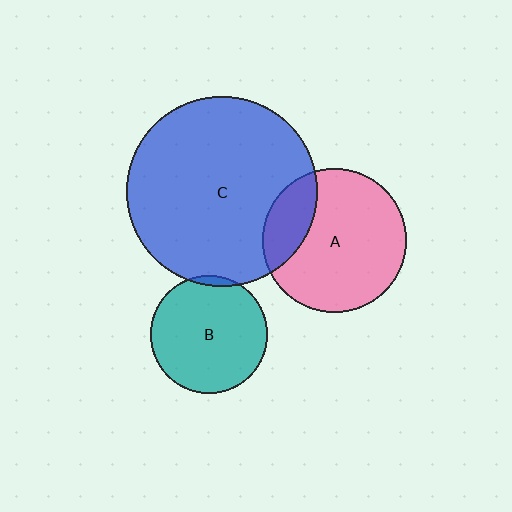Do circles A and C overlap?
Yes.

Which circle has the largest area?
Circle C (blue).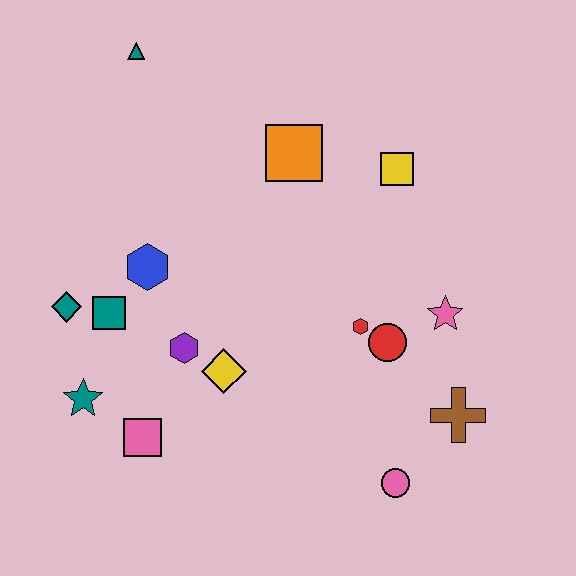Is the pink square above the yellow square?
No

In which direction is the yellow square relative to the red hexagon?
The yellow square is above the red hexagon.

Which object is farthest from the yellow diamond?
The teal triangle is farthest from the yellow diamond.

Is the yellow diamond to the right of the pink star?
No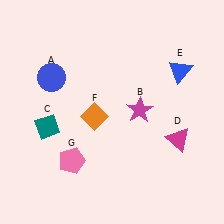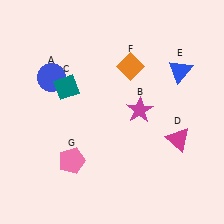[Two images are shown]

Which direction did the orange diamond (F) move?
The orange diamond (F) moved up.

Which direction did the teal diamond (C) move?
The teal diamond (C) moved up.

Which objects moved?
The objects that moved are: the teal diamond (C), the orange diamond (F).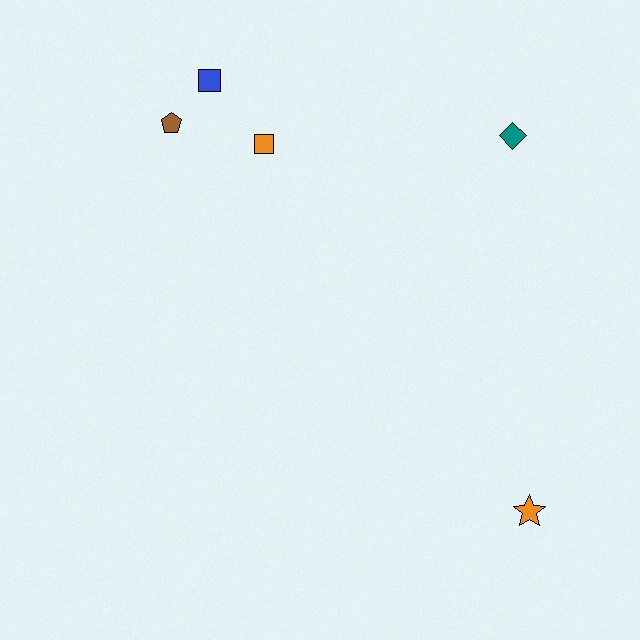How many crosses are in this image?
There are no crosses.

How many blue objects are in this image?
There is 1 blue object.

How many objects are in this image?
There are 5 objects.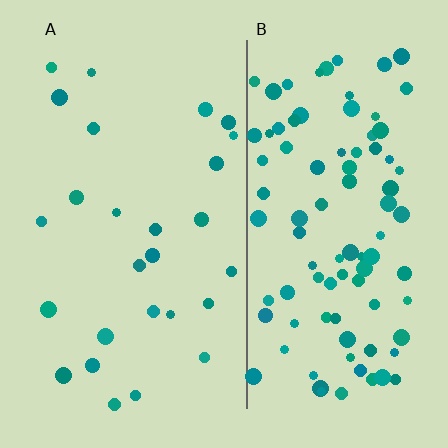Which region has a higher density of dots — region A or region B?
B (the right).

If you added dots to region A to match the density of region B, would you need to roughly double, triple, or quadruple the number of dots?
Approximately triple.